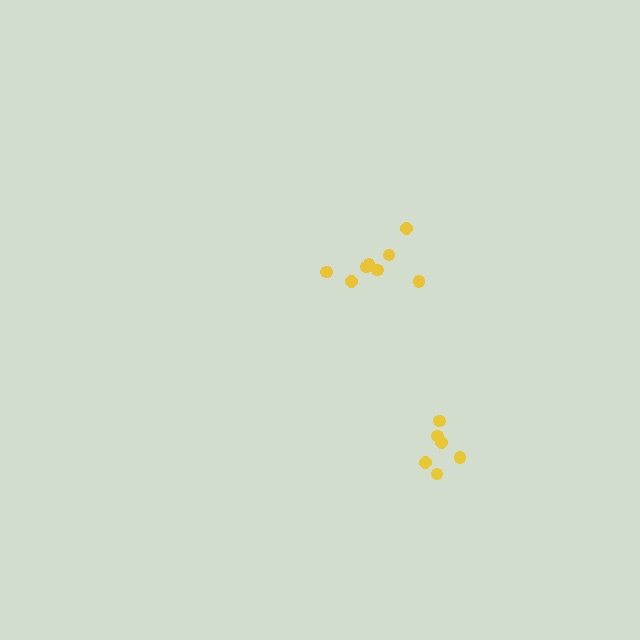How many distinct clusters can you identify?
There are 2 distinct clusters.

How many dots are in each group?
Group 1: 6 dots, Group 2: 8 dots (14 total).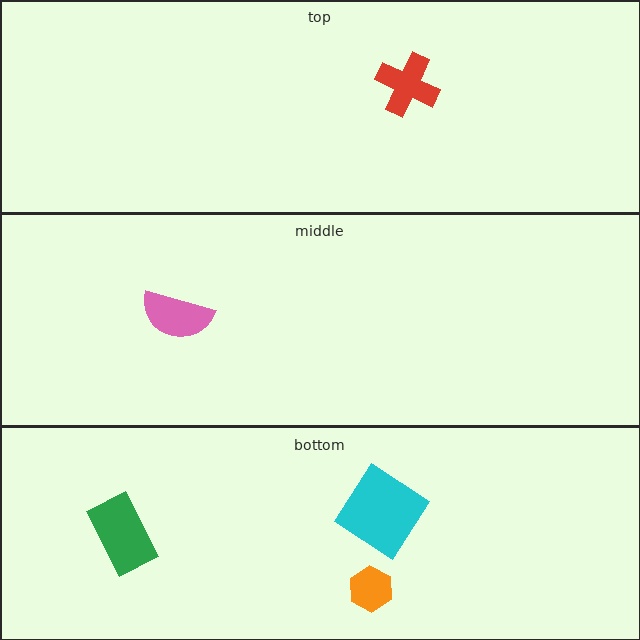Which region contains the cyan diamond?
The bottom region.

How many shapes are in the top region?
1.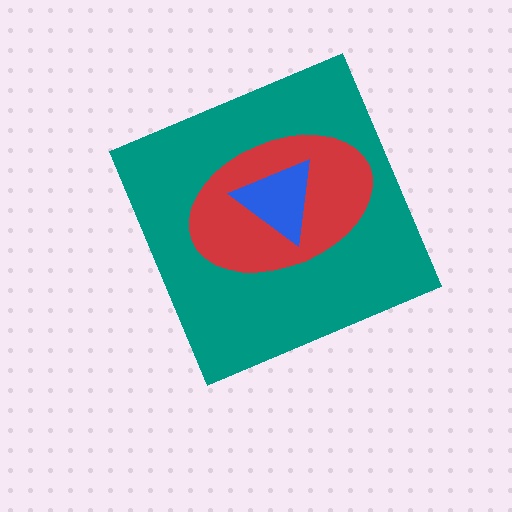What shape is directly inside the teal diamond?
The red ellipse.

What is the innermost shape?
The blue triangle.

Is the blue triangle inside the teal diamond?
Yes.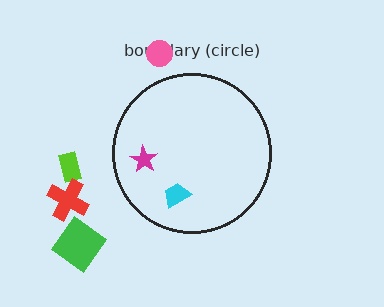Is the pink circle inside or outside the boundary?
Outside.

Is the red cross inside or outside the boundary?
Outside.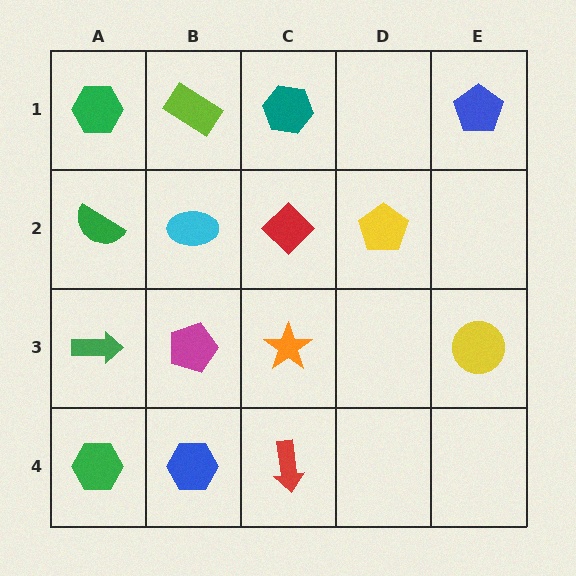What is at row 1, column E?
A blue pentagon.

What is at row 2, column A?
A green semicircle.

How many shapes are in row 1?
4 shapes.